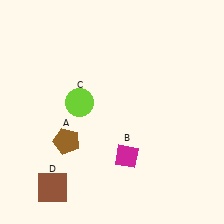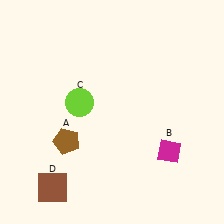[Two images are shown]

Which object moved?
The magenta diamond (B) moved right.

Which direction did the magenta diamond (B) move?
The magenta diamond (B) moved right.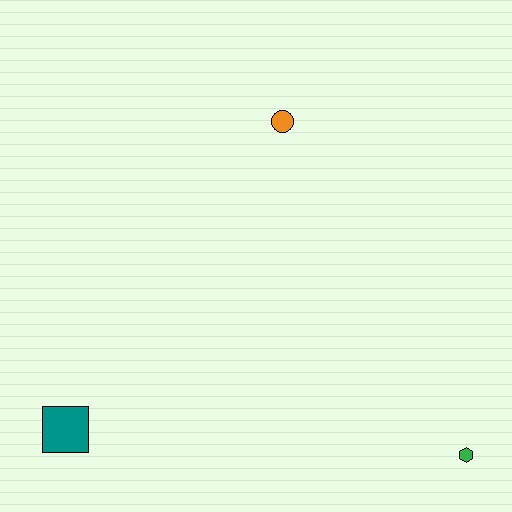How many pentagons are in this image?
There are no pentagons.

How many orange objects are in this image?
There is 1 orange object.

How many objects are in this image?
There are 3 objects.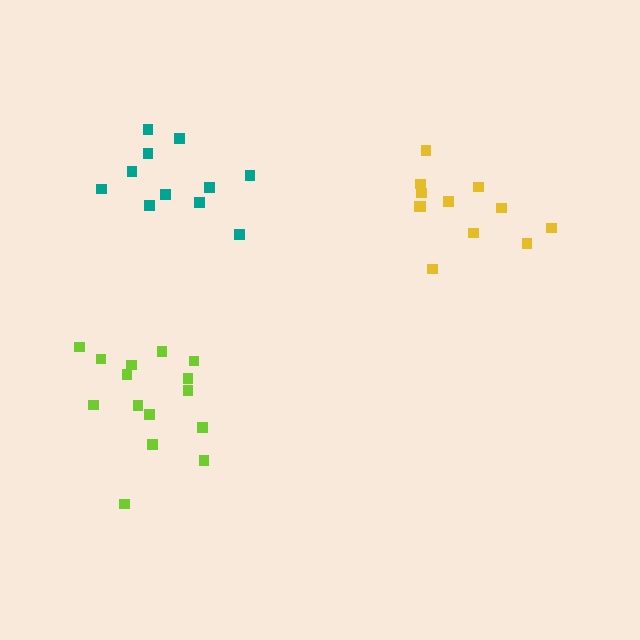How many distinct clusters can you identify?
There are 3 distinct clusters.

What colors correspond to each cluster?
The clusters are colored: lime, teal, yellow.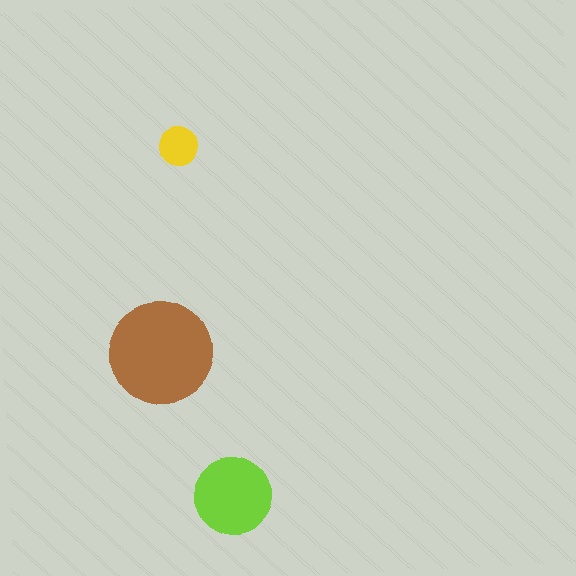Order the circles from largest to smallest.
the brown one, the lime one, the yellow one.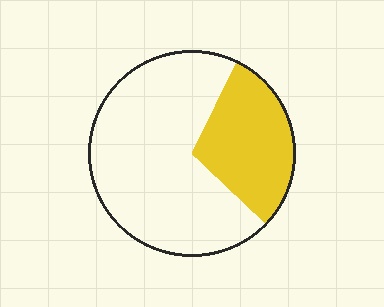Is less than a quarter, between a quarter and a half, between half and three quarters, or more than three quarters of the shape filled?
Between a quarter and a half.